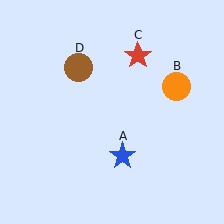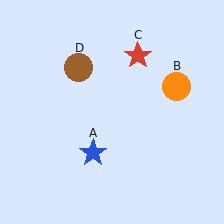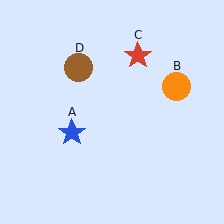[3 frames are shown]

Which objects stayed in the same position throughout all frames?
Orange circle (object B) and red star (object C) and brown circle (object D) remained stationary.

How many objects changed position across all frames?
1 object changed position: blue star (object A).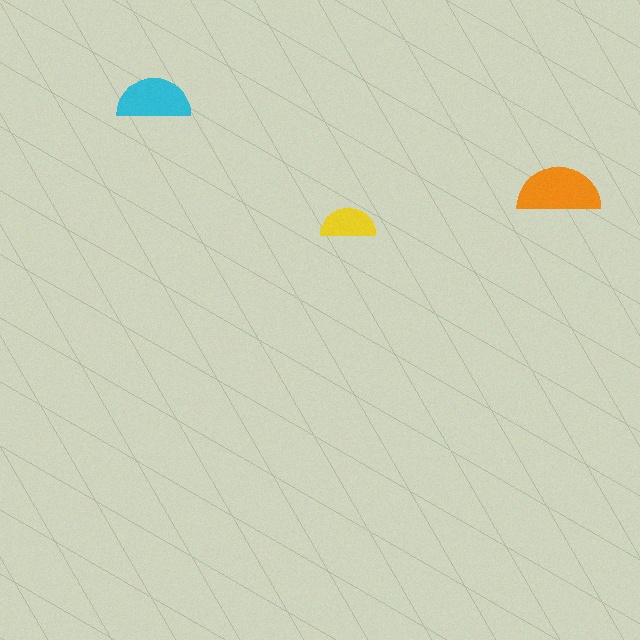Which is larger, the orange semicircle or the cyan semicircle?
The orange one.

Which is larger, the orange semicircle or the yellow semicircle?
The orange one.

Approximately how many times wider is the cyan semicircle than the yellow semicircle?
About 1.5 times wider.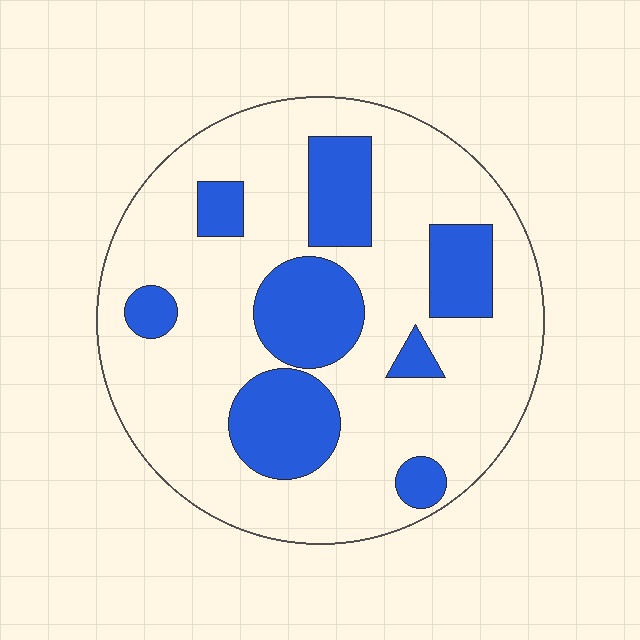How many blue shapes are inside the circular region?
8.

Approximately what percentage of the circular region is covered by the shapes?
Approximately 25%.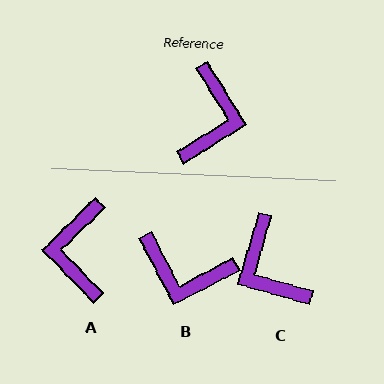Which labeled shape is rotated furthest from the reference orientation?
A, about 168 degrees away.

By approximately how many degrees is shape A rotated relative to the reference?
Approximately 168 degrees clockwise.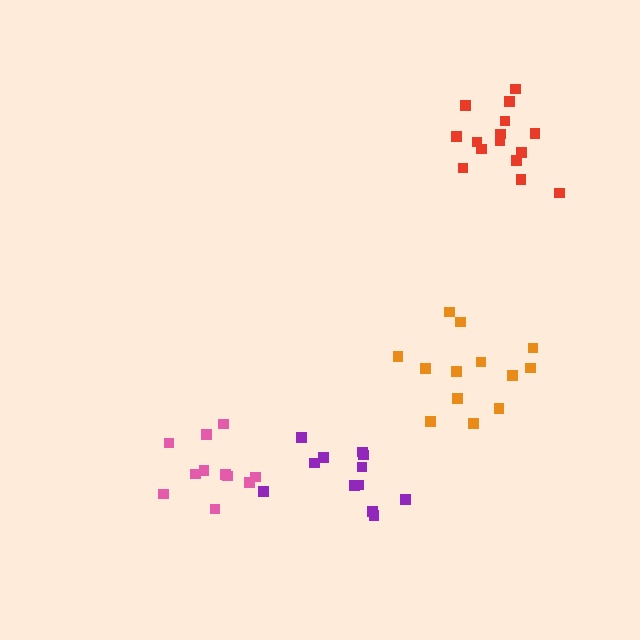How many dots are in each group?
Group 1: 12 dots, Group 2: 13 dots, Group 3: 11 dots, Group 4: 15 dots (51 total).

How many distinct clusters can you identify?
There are 4 distinct clusters.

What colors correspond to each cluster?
The clusters are colored: purple, orange, pink, red.